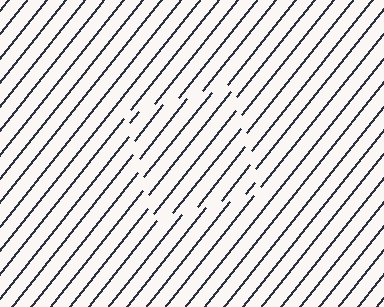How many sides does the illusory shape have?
4 sides — the line-ends trace a square.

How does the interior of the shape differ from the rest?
The interior of the shape contains the same grating, shifted by half a period — the contour is defined by the phase discontinuity where line-ends from the inner and outer gratings abut.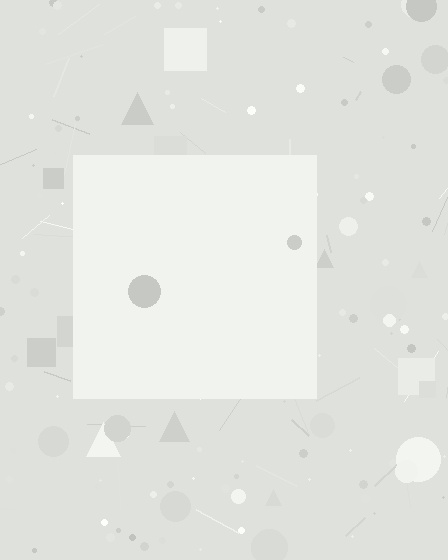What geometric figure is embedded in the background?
A square is embedded in the background.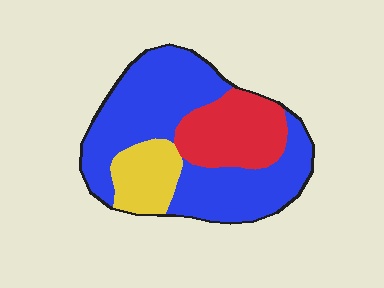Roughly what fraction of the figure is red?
Red covers roughly 25% of the figure.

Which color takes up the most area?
Blue, at roughly 60%.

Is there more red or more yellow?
Red.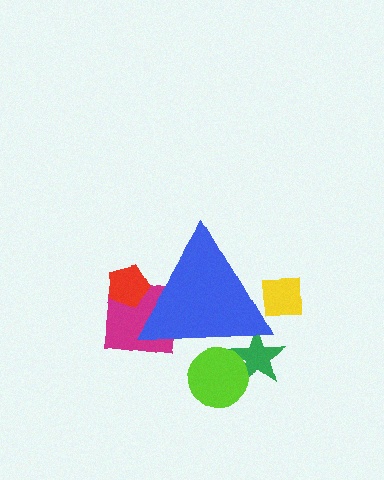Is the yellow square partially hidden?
Yes, the yellow square is partially hidden behind the blue triangle.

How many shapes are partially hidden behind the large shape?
5 shapes are partially hidden.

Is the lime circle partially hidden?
Yes, the lime circle is partially hidden behind the blue triangle.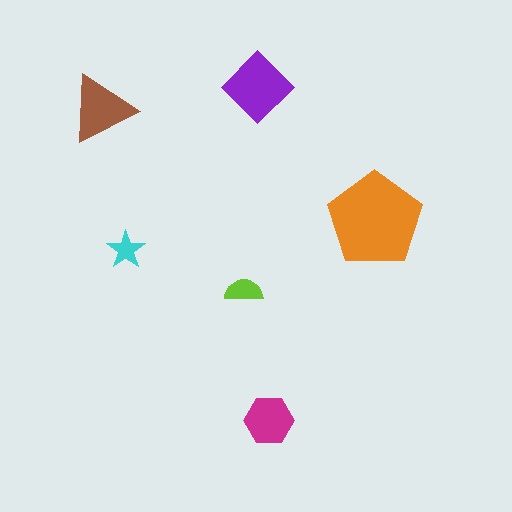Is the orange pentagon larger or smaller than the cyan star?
Larger.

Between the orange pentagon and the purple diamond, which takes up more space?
The orange pentagon.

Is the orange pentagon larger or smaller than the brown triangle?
Larger.